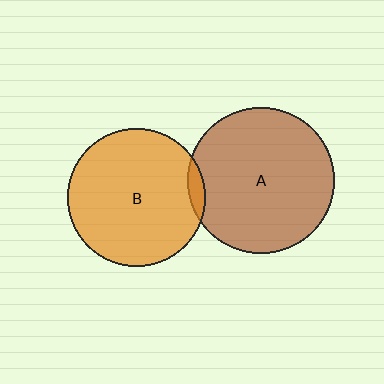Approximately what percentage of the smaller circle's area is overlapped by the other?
Approximately 5%.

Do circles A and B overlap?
Yes.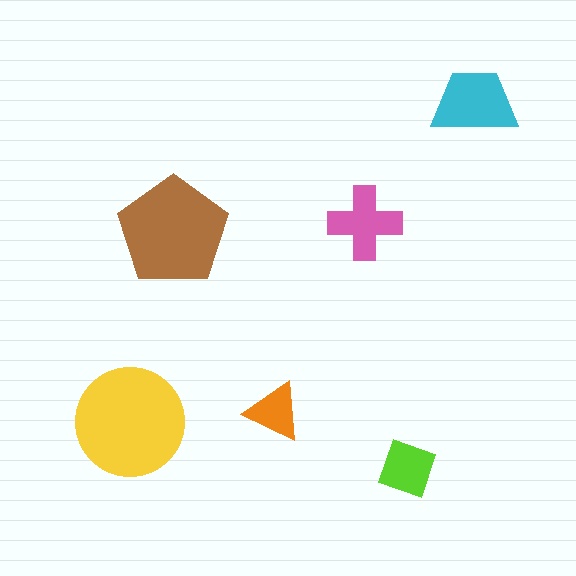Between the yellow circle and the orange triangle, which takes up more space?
The yellow circle.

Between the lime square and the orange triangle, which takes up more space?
The lime square.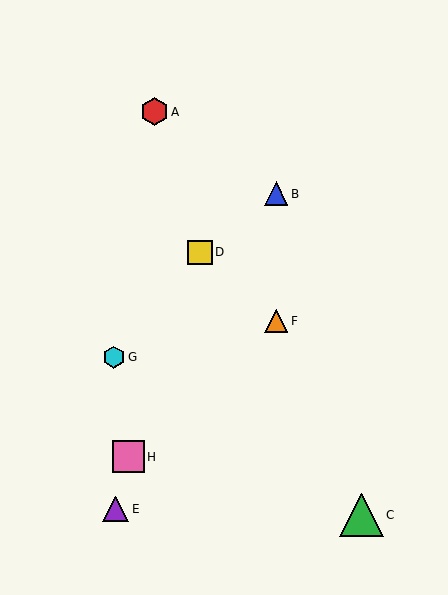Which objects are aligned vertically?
Objects B, F are aligned vertically.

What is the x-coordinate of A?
Object A is at x≈155.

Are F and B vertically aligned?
Yes, both are at x≈276.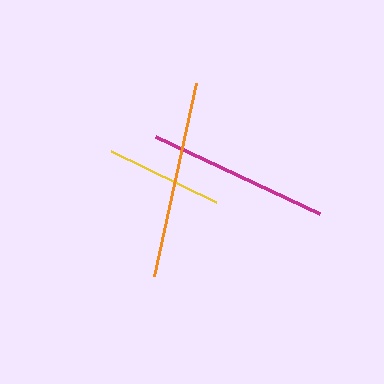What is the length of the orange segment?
The orange segment is approximately 197 pixels long.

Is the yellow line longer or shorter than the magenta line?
The magenta line is longer than the yellow line.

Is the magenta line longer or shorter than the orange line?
The orange line is longer than the magenta line.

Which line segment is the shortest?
The yellow line is the shortest at approximately 116 pixels.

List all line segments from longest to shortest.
From longest to shortest: orange, magenta, yellow.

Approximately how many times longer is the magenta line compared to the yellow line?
The magenta line is approximately 1.6 times the length of the yellow line.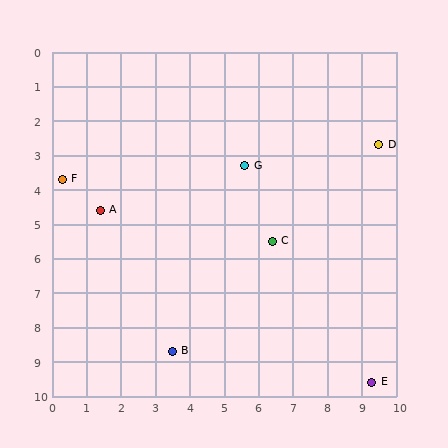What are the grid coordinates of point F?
Point F is at approximately (0.3, 3.7).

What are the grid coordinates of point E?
Point E is at approximately (9.3, 9.6).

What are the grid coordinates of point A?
Point A is at approximately (1.4, 4.6).